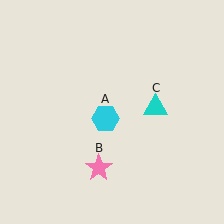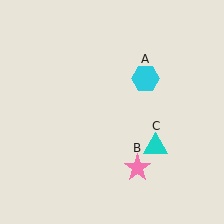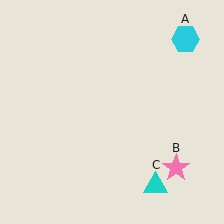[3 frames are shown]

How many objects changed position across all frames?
3 objects changed position: cyan hexagon (object A), pink star (object B), cyan triangle (object C).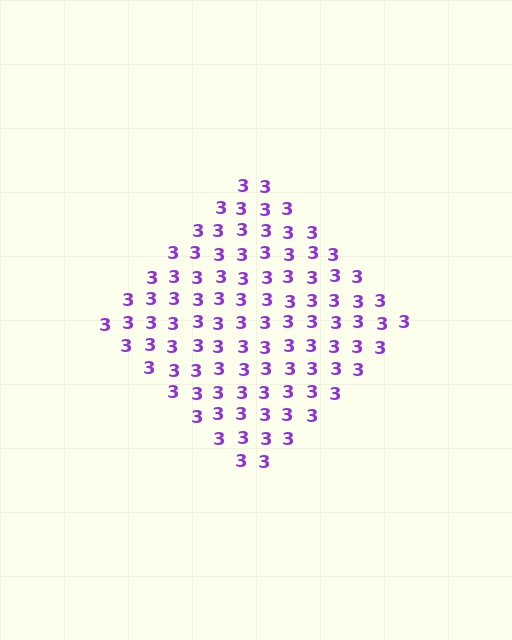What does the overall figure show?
The overall figure shows a diamond.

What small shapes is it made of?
It is made of small digit 3's.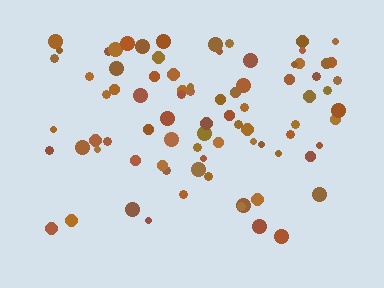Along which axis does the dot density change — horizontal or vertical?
Vertical.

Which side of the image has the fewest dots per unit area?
The bottom.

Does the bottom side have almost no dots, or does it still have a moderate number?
Still a moderate number, just noticeably fewer than the top.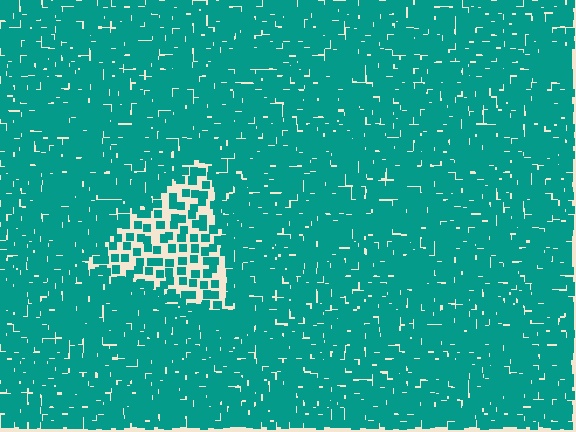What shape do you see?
I see a triangle.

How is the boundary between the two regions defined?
The boundary is defined by a change in element density (approximately 2.6x ratio). All elements are the same color, size, and shape.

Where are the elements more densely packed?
The elements are more densely packed outside the triangle boundary.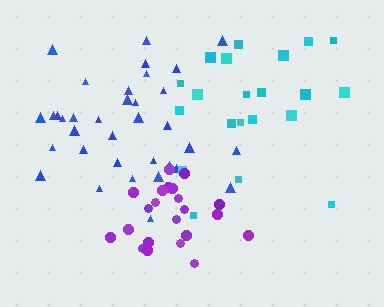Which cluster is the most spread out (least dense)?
Cyan.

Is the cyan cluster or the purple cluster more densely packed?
Purple.